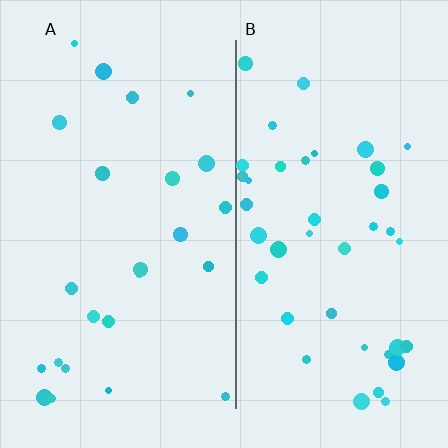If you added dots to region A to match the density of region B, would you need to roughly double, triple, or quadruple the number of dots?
Approximately double.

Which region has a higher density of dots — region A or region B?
B (the right).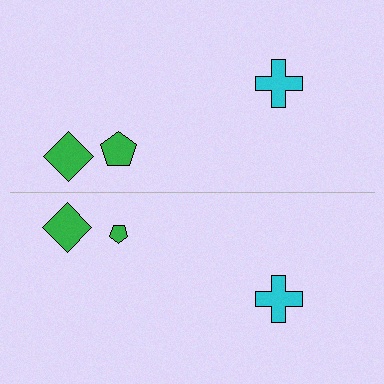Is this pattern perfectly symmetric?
No, the pattern is not perfectly symmetric. The green pentagon on the bottom side has a different size than its mirror counterpart.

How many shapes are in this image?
There are 6 shapes in this image.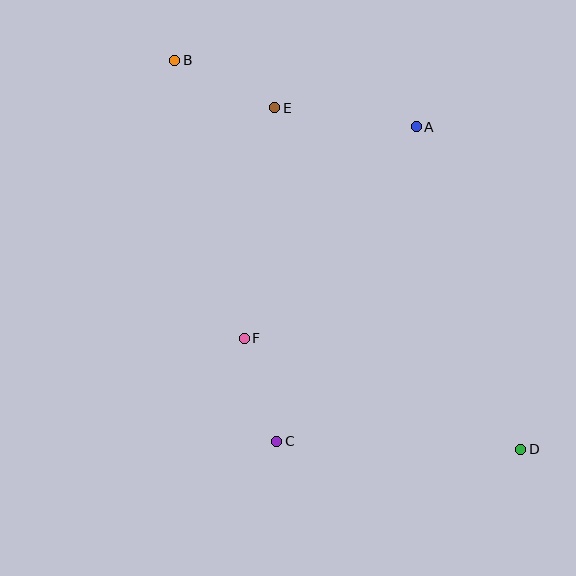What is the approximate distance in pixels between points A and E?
The distance between A and E is approximately 143 pixels.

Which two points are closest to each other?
Points C and F are closest to each other.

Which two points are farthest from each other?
Points B and D are farthest from each other.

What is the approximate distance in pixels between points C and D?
The distance between C and D is approximately 244 pixels.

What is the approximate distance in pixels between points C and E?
The distance between C and E is approximately 334 pixels.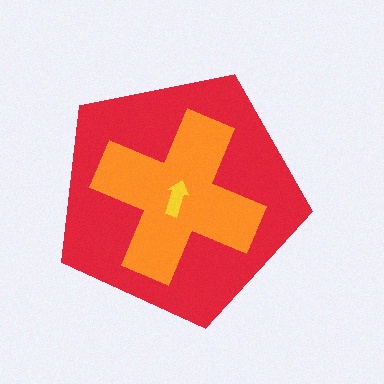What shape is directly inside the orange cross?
The yellow arrow.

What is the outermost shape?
The red pentagon.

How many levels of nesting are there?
3.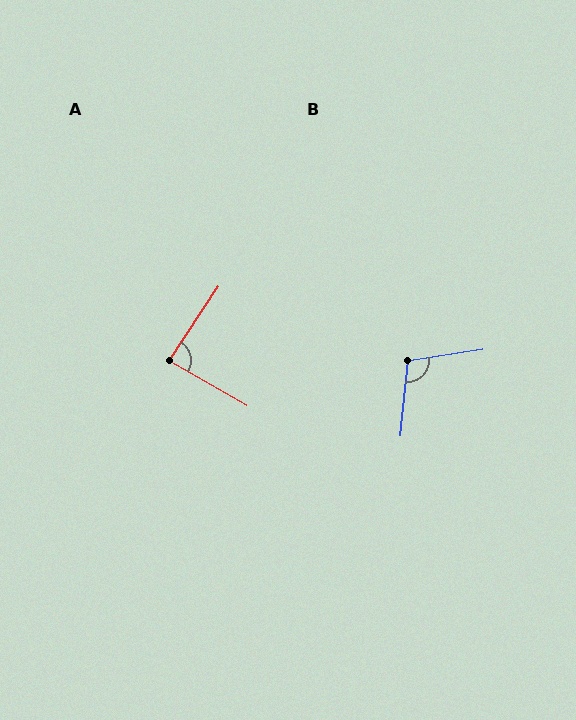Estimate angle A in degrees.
Approximately 86 degrees.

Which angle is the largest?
B, at approximately 104 degrees.